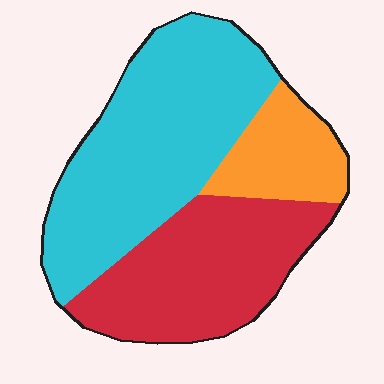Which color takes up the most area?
Cyan, at roughly 50%.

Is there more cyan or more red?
Cyan.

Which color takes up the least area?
Orange, at roughly 15%.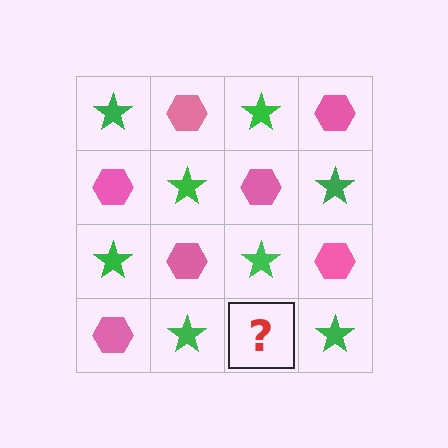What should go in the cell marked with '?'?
The missing cell should contain a pink hexagon.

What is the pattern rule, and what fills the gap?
The rule is that it alternates green star and pink hexagon in a checkerboard pattern. The gap should be filled with a pink hexagon.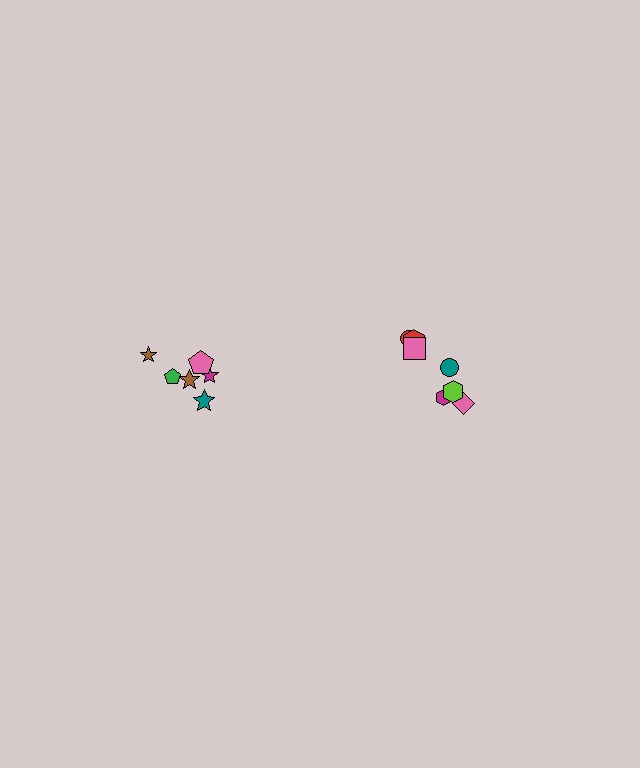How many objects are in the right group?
There are 8 objects.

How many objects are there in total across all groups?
There are 14 objects.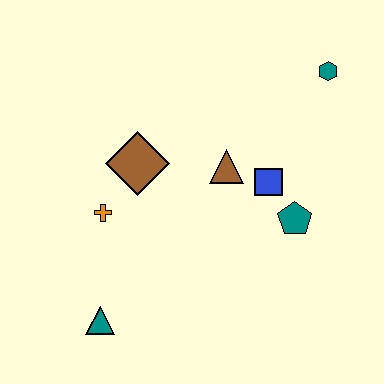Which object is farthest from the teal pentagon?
The teal triangle is farthest from the teal pentagon.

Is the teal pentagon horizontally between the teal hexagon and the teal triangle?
Yes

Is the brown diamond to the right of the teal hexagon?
No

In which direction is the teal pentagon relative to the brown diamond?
The teal pentagon is to the right of the brown diamond.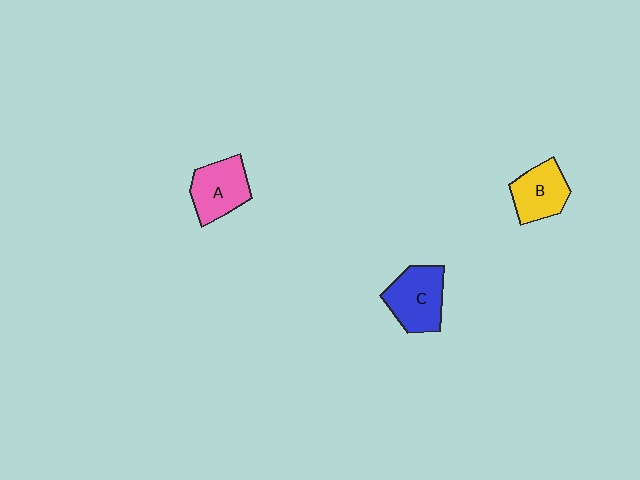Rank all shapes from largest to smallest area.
From largest to smallest: C (blue), A (pink), B (yellow).